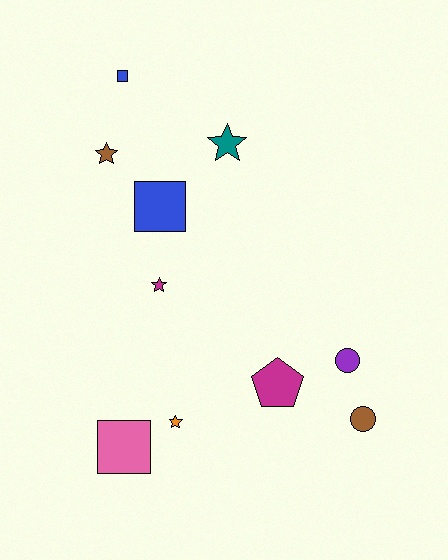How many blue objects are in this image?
There are 2 blue objects.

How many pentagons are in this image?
There is 1 pentagon.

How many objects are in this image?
There are 10 objects.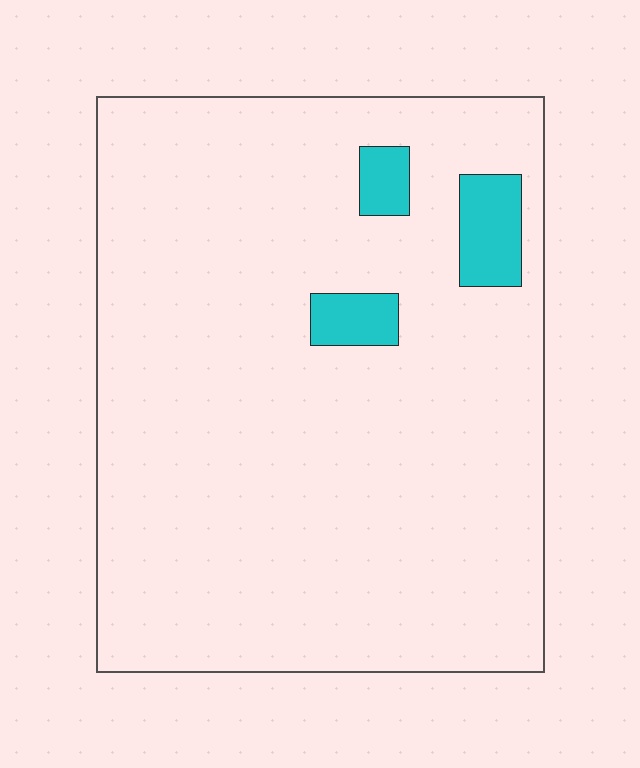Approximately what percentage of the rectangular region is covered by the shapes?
Approximately 5%.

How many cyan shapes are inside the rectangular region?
3.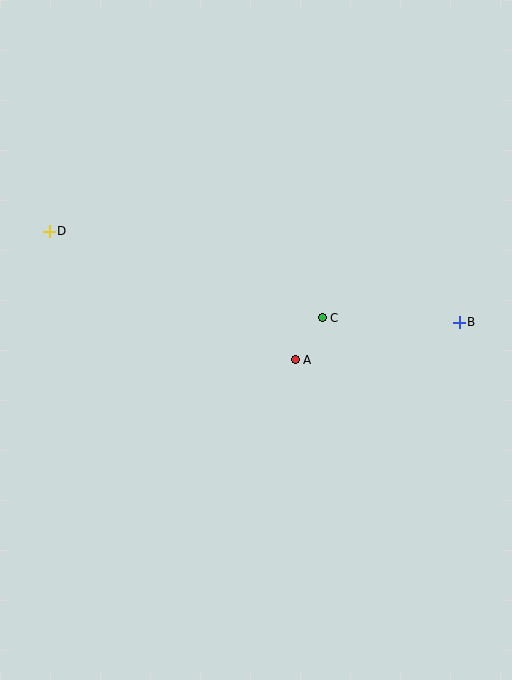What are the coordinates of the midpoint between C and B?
The midpoint between C and B is at (391, 320).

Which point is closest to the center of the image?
Point A at (295, 360) is closest to the center.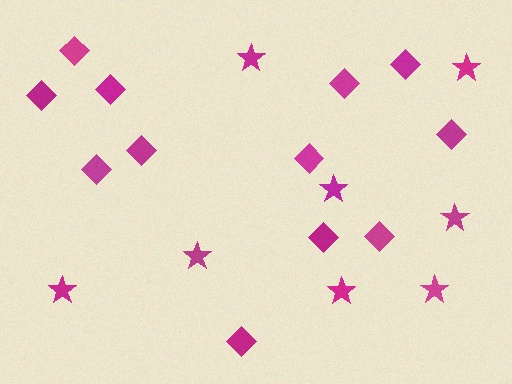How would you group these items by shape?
There are 2 groups: one group of diamonds (12) and one group of stars (8).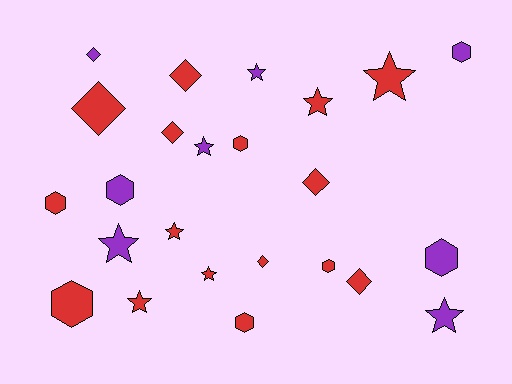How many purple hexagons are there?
There are 3 purple hexagons.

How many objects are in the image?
There are 24 objects.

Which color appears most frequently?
Red, with 16 objects.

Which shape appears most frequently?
Star, with 9 objects.